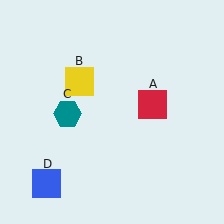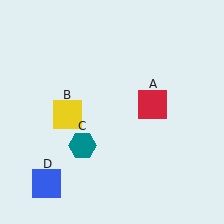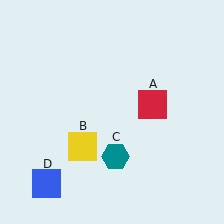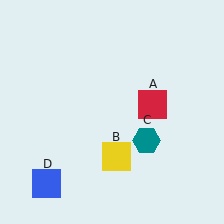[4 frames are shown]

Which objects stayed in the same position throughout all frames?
Red square (object A) and blue square (object D) remained stationary.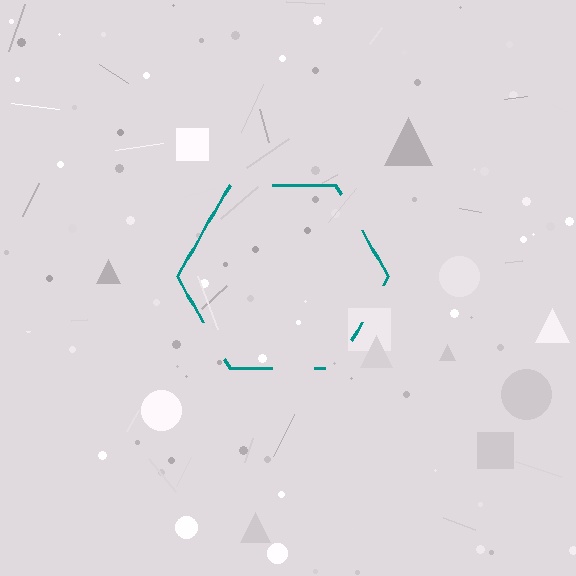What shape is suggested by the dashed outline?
The dashed outline suggests a hexagon.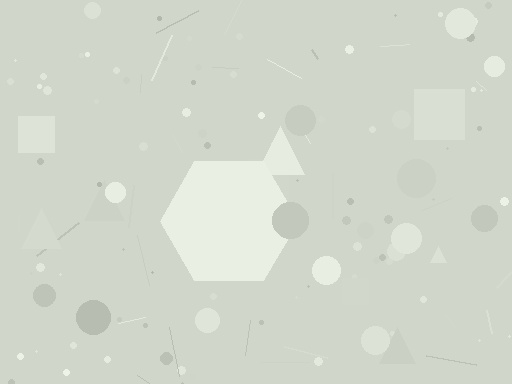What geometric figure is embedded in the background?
A hexagon is embedded in the background.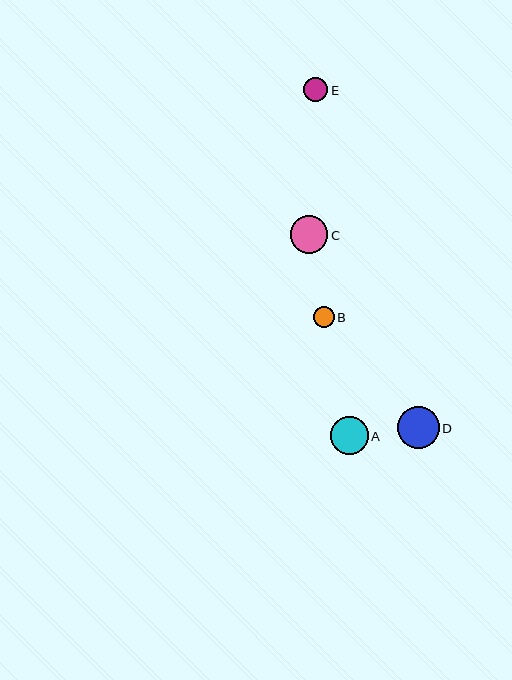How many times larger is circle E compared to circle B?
Circle E is approximately 1.2 times the size of circle B.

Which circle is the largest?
Circle D is the largest with a size of approximately 42 pixels.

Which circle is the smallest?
Circle B is the smallest with a size of approximately 21 pixels.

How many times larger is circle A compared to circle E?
Circle A is approximately 1.5 times the size of circle E.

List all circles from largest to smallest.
From largest to smallest: D, C, A, E, B.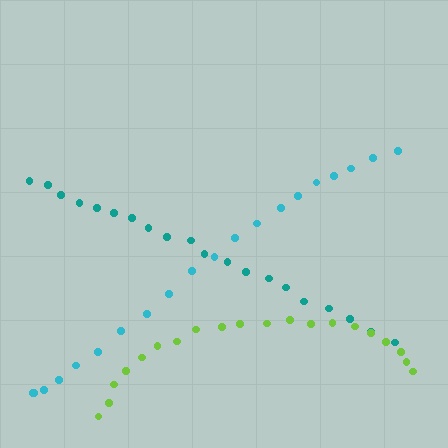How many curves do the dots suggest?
There are 3 distinct paths.